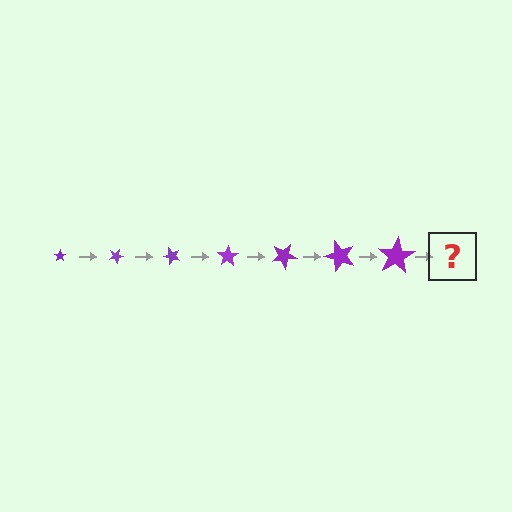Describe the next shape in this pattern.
It should be a star, larger than the previous one and rotated 175 degrees from the start.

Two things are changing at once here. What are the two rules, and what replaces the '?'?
The two rules are that the star grows larger each step and it rotates 25 degrees each step. The '?' should be a star, larger than the previous one and rotated 175 degrees from the start.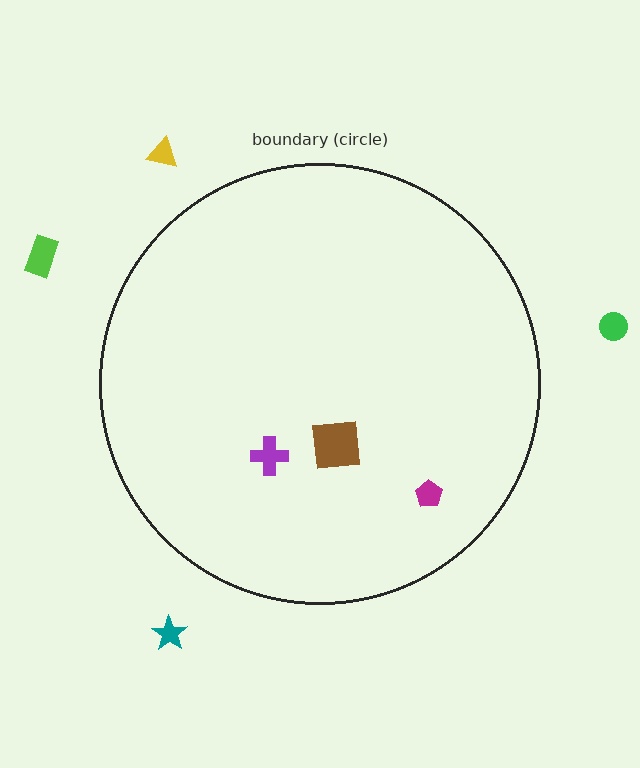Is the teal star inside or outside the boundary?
Outside.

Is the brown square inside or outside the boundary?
Inside.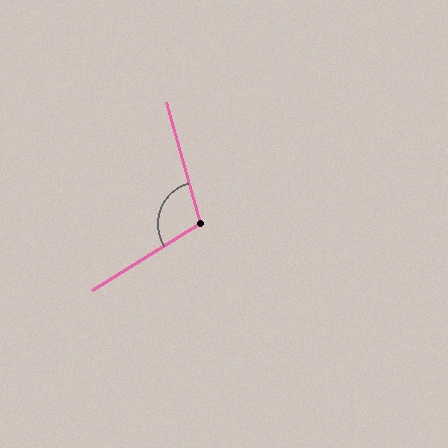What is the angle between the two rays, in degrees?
Approximately 106 degrees.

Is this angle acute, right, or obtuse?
It is obtuse.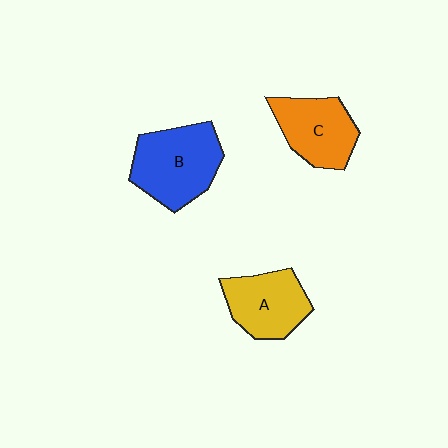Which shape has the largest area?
Shape B (blue).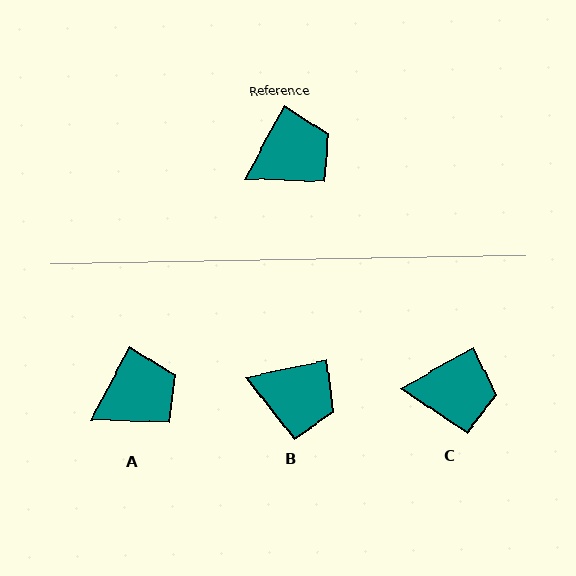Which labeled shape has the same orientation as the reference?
A.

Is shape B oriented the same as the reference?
No, it is off by about 50 degrees.